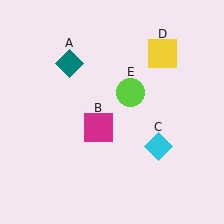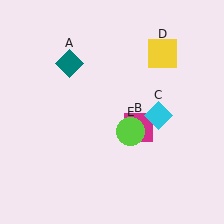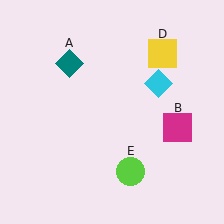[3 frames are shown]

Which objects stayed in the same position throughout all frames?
Teal diamond (object A) and yellow square (object D) remained stationary.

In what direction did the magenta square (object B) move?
The magenta square (object B) moved right.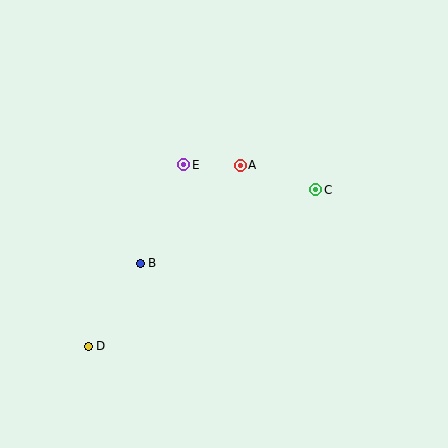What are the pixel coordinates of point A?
Point A is at (240, 165).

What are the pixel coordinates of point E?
Point E is at (184, 165).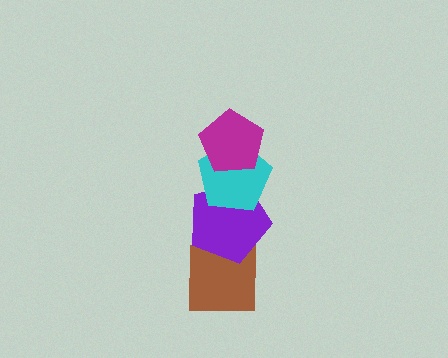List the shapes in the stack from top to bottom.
From top to bottom: the magenta pentagon, the cyan pentagon, the purple pentagon, the brown square.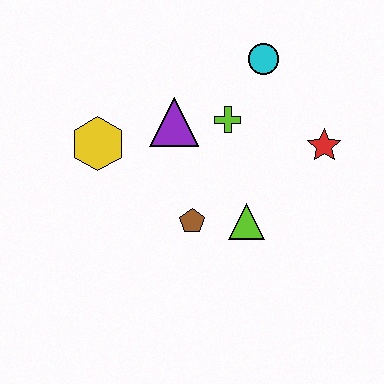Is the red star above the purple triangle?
No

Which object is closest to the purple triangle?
The lime cross is closest to the purple triangle.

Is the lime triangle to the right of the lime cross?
Yes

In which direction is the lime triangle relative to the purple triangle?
The lime triangle is below the purple triangle.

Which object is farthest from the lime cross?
The yellow hexagon is farthest from the lime cross.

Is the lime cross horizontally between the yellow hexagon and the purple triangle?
No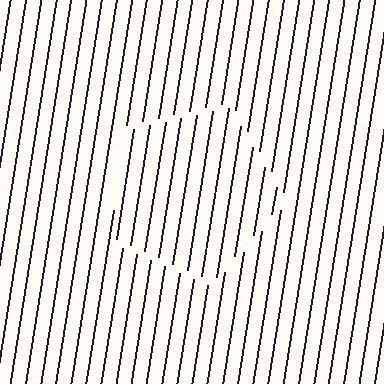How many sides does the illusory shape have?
5 sides — the line-ends trace a pentagon.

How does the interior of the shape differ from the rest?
The interior of the shape contains the same grating, shifted by half a period — the contour is defined by the phase discontinuity where line-ends from the inner and outer gratings abut.